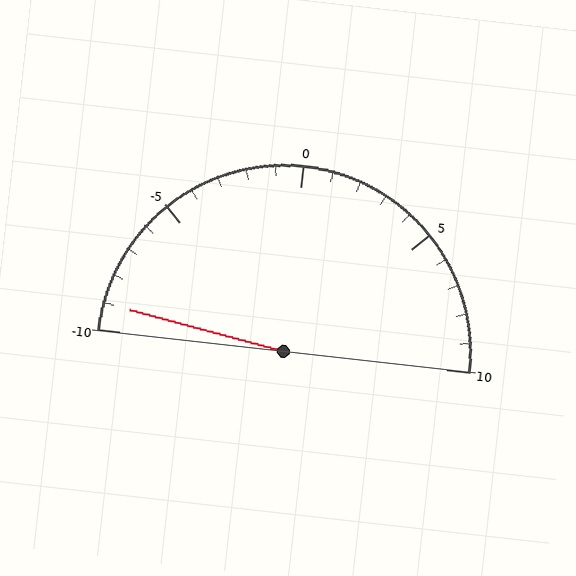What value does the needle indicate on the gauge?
The needle indicates approximately -9.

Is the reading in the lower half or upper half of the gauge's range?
The reading is in the lower half of the range (-10 to 10).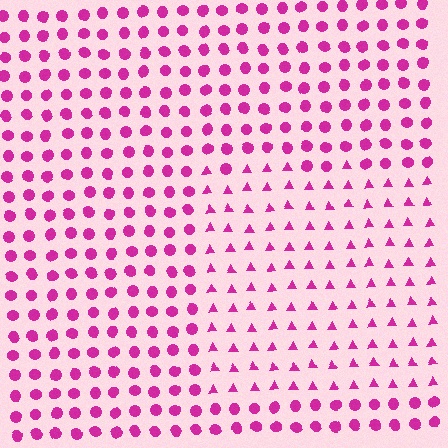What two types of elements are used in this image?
The image uses triangles inside the rectangle region and circles outside it.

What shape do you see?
I see a rectangle.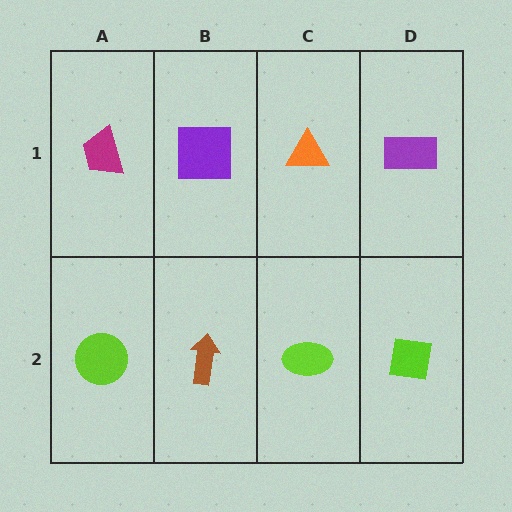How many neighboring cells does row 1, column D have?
2.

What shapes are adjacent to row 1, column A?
A lime circle (row 2, column A), a purple square (row 1, column B).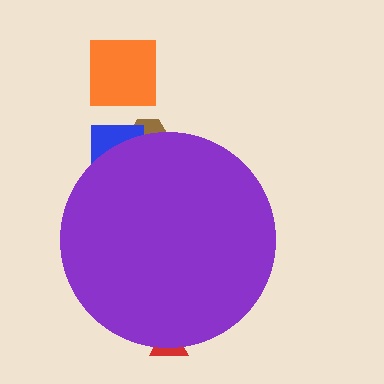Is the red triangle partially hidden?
Yes, the red triangle is partially hidden behind the purple circle.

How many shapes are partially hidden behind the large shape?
3 shapes are partially hidden.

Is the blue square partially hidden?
Yes, the blue square is partially hidden behind the purple circle.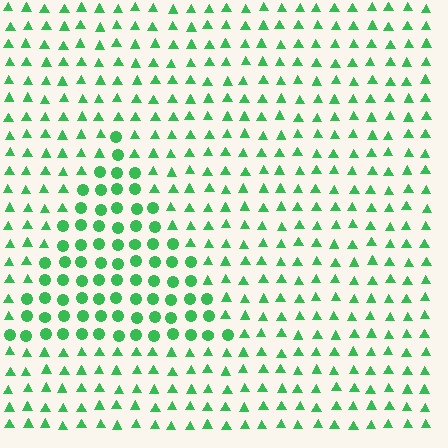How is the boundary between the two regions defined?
The boundary is defined by a change in element shape: circles inside vs. triangles outside. All elements share the same color and spacing.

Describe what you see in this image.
The image is filled with small green elements arranged in a uniform grid. A triangle-shaped region contains circles, while the surrounding area contains triangles. The boundary is defined purely by the change in element shape.